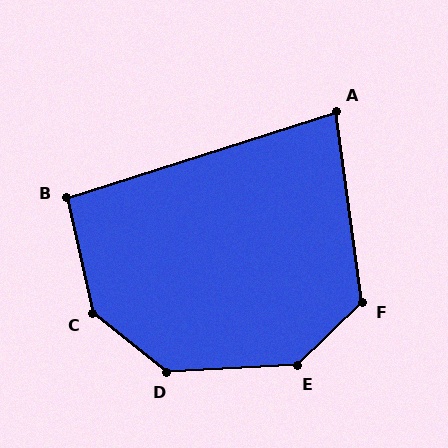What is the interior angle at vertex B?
Approximately 95 degrees (obtuse).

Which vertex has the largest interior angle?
C, at approximately 141 degrees.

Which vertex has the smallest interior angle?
A, at approximately 80 degrees.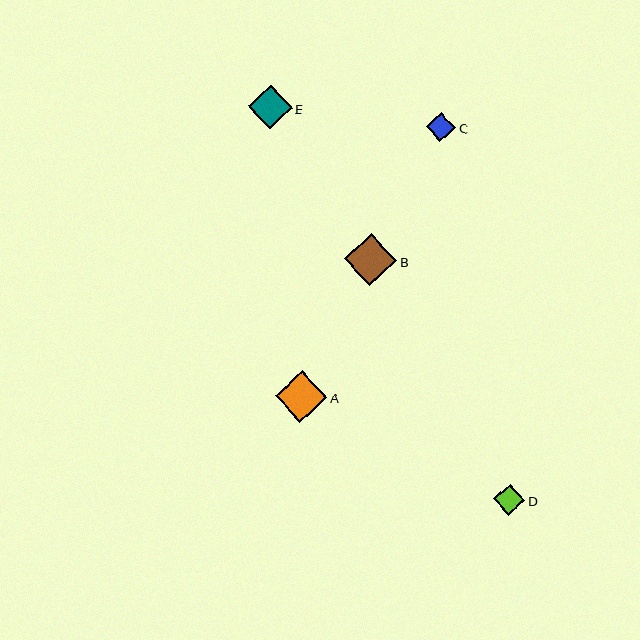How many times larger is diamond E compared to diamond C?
Diamond E is approximately 1.5 times the size of diamond C.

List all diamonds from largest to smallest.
From largest to smallest: B, A, E, D, C.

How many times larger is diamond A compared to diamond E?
Diamond A is approximately 1.2 times the size of diamond E.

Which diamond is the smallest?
Diamond C is the smallest with a size of approximately 29 pixels.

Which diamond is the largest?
Diamond B is the largest with a size of approximately 52 pixels.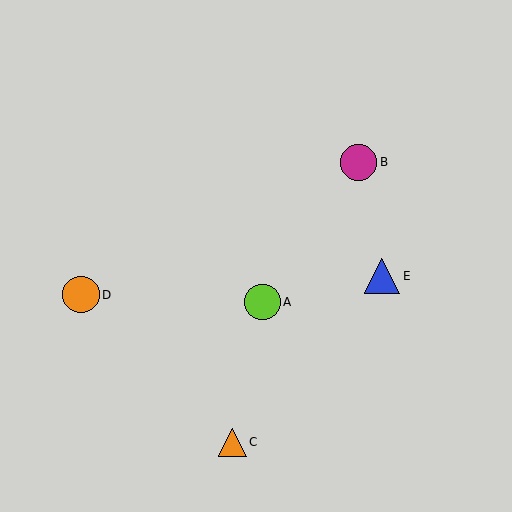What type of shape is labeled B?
Shape B is a magenta circle.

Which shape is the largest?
The orange circle (labeled D) is the largest.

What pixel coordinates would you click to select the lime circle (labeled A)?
Click at (262, 302) to select the lime circle A.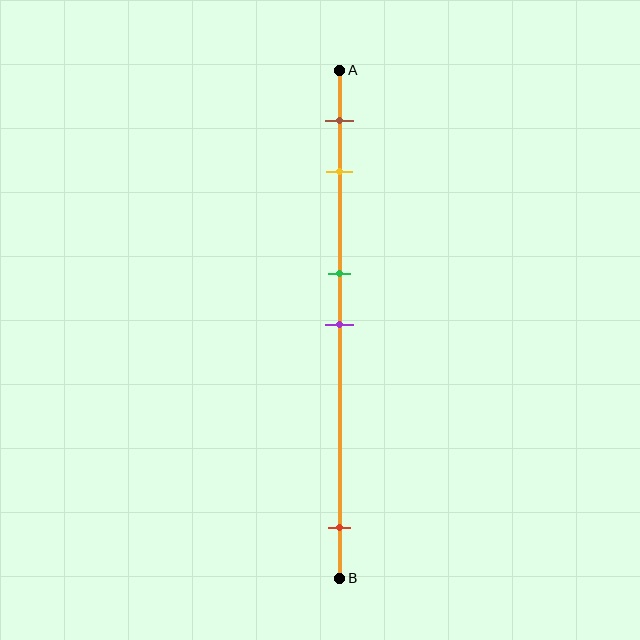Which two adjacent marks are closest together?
The green and purple marks are the closest adjacent pair.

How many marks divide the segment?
There are 5 marks dividing the segment.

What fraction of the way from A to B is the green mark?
The green mark is approximately 40% (0.4) of the way from A to B.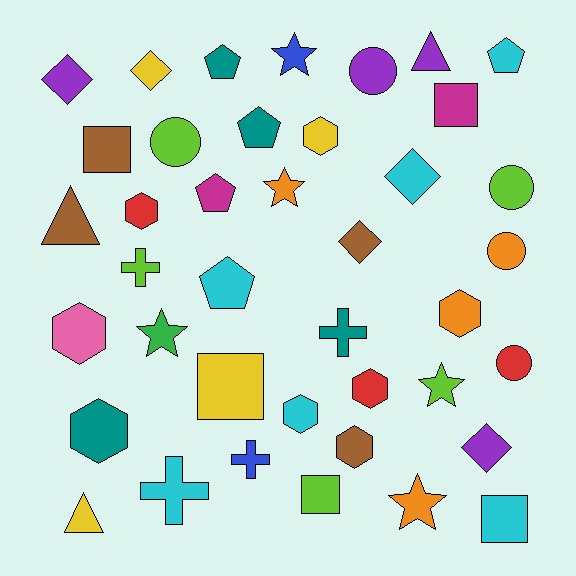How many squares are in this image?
There are 5 squares.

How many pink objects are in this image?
There is 1 pink object.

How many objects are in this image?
There are 40 objects.